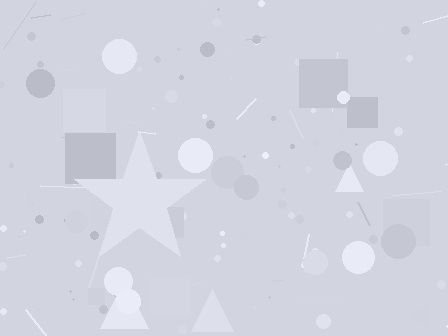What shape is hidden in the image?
A star is hidden in the image.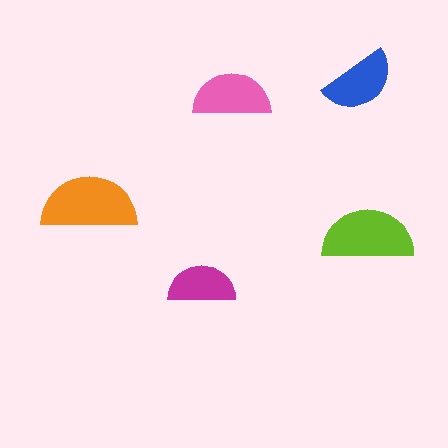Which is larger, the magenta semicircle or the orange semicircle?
The orange one.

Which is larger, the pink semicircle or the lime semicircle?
The lime one.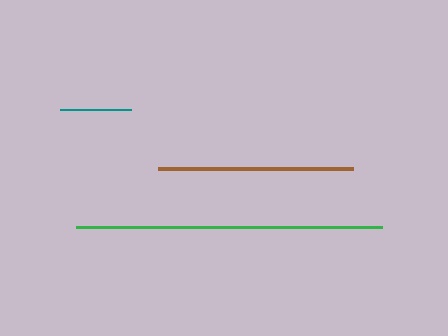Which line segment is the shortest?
The teal line is the shortest at approximately 71 pixels.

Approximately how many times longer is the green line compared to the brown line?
The green line is approximately 1.6 times the length of the brown line.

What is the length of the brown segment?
The brown segment is approximately 195 pixels long.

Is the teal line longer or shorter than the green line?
The green line is longer than the teal line.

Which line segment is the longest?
The green line is the longest at approximately 306 pixels.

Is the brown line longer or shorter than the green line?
The green line is longer than the brown line.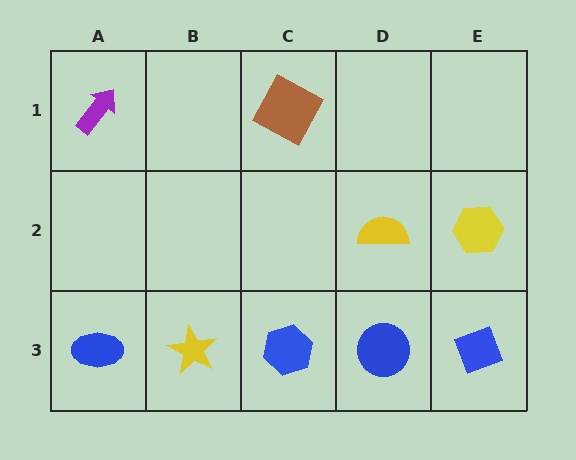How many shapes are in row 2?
2 shapes.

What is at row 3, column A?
A blue ellipse.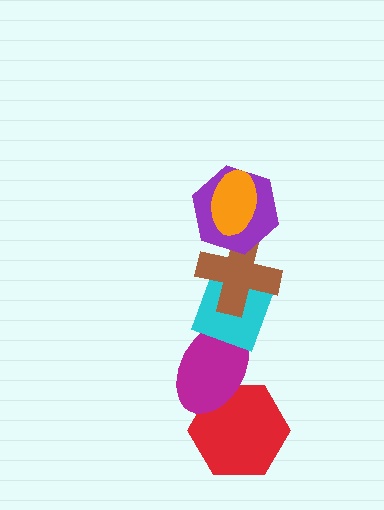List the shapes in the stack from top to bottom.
From top to bottom: the orange ellipse, the purple hexagon, the brown cross, the cyan diamond, the magenta ellipse, the red hexagon.